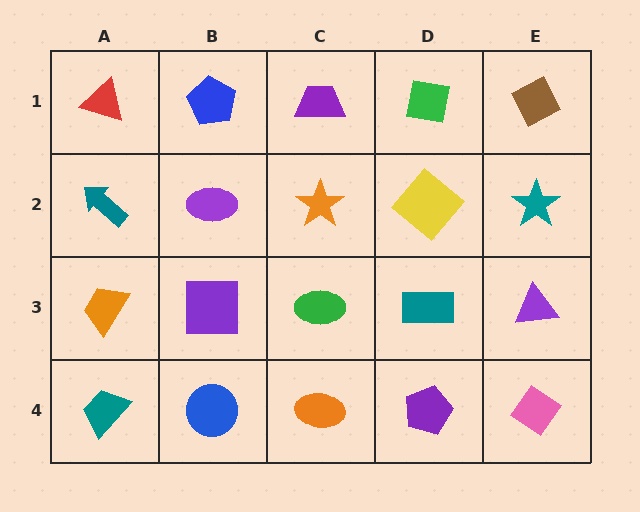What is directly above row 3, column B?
A purple ellipse.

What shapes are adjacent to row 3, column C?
An orange star (row 2, column C), an orange ellipse (row 4, column C), a purple square (row 3, column B), a teal rectangle (row 3, column D).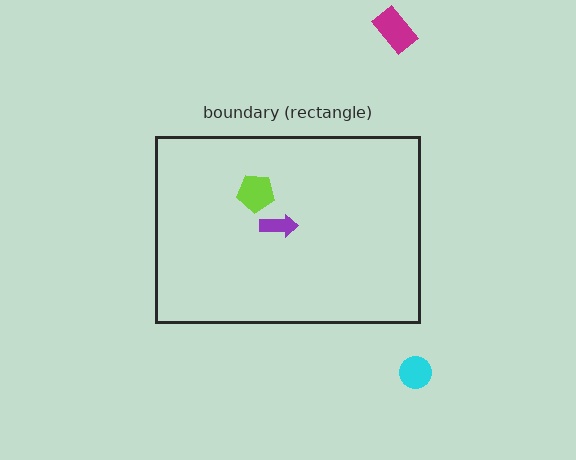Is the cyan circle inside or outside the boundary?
Outside.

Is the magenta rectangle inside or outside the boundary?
Outside.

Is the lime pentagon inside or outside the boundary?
Inside.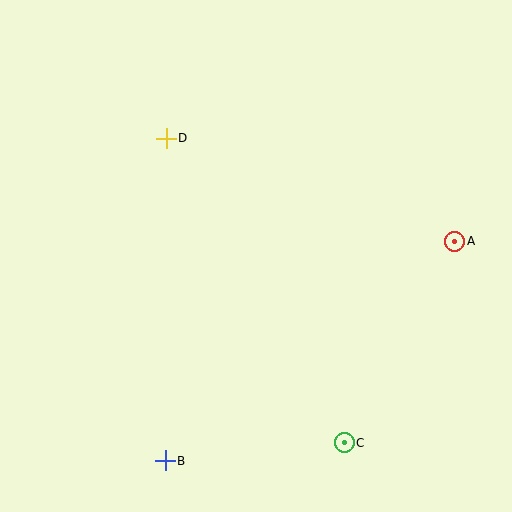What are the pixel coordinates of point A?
Point A is at (455, 241).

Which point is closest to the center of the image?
Point D at (166, 138) is closest to the center.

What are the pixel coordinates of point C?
Point C is at (344, 443).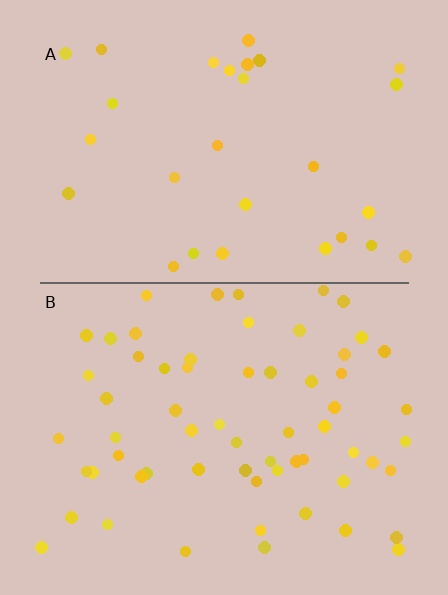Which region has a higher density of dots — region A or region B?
B (the bottom).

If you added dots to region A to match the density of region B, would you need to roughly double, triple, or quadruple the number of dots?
Approximately double.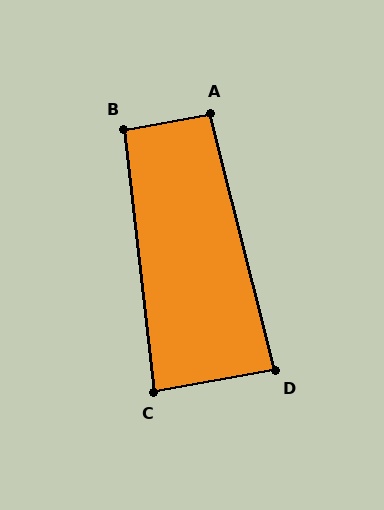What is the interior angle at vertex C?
Approximately 86 degrees (approximately right).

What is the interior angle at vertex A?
Approximately 94 degrees (approximately right).